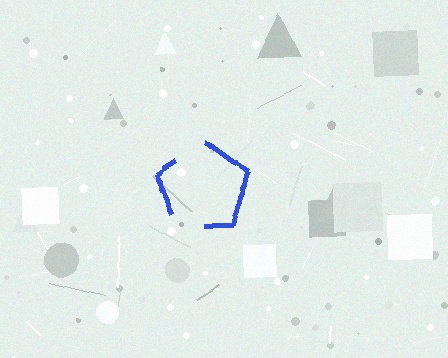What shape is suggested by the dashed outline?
The dashed outline suggests a pentagon.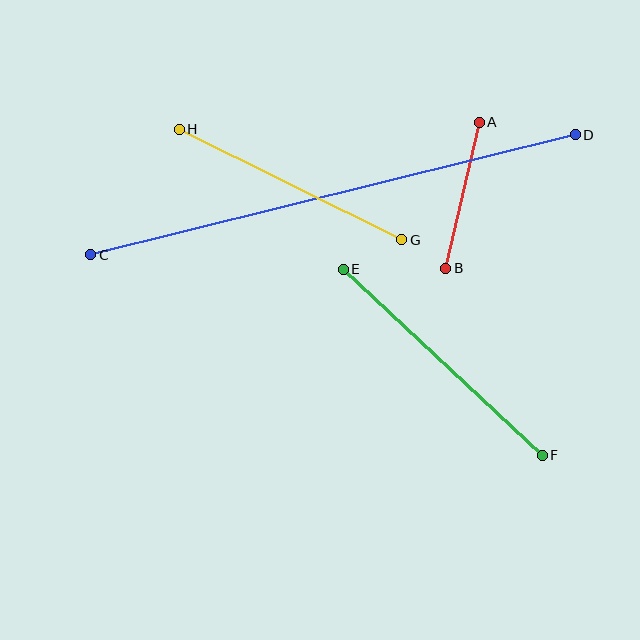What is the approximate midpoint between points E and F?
The midpoint is at approximately (443, 362) pixels.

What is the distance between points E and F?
The distance is approximately 273 pixels.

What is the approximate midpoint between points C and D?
The midpoint is at approximately (333, 195) pixels.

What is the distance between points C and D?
The distance is approximately 499 pixels.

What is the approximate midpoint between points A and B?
The midpoint is at approximately (462, 195) pixels.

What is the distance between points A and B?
The distance is approximately 150 pixels.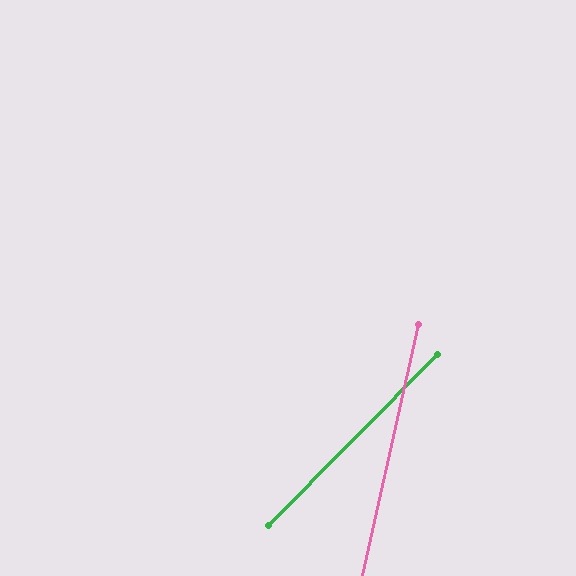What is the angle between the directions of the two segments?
Approximately 32 degrees.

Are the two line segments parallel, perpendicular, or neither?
Neither parallel nor perpendicular — they differ by about 32°.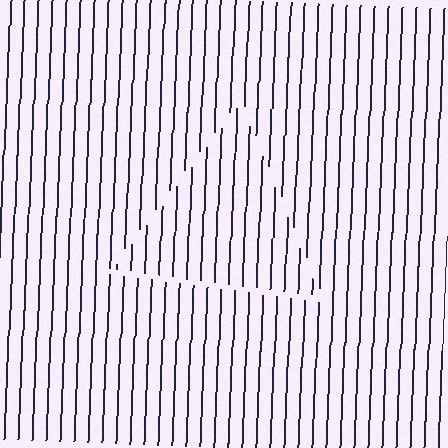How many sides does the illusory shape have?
3 sides — the line-ends trace a triangle.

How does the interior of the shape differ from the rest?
The interior of the shape contains the same grating, shifted by half a period — the contour is defined by the phase discontinuity where line-ends from the inner and outer gratings abut.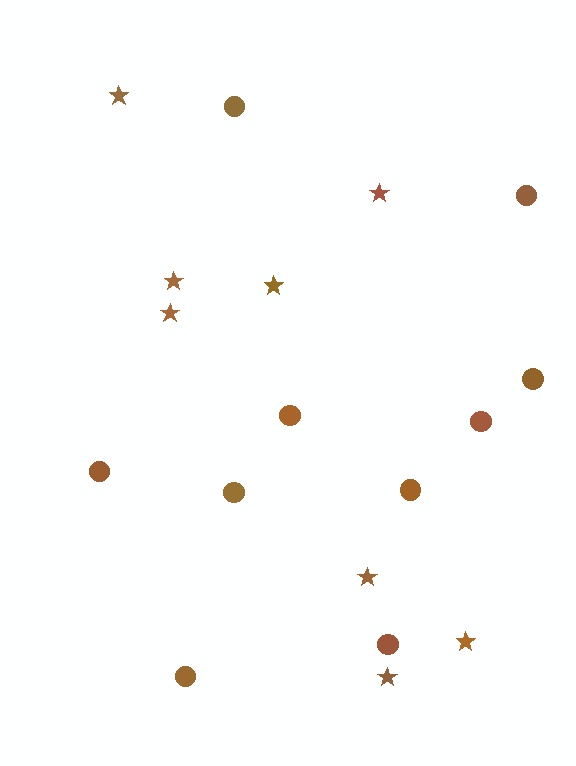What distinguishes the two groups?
There are 2 groups: one group of circles (10) and one group of stars (8).